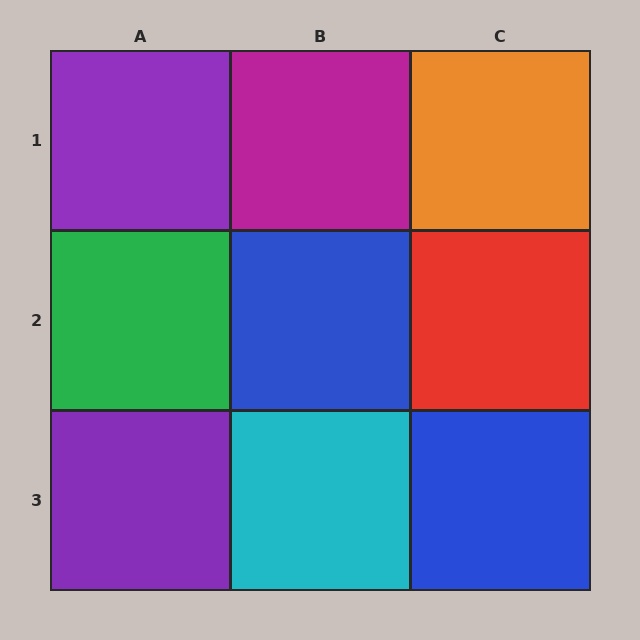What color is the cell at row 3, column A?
Purple.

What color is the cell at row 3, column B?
Cyan.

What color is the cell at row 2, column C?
Red.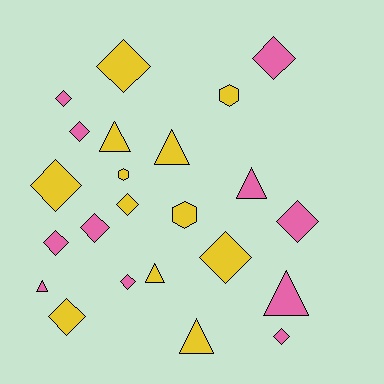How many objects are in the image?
There are 23 objects.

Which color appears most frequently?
Yellow, with 12 objects.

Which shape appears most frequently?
Diamond, with 13 objects.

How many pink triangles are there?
There are 3 pink triangles.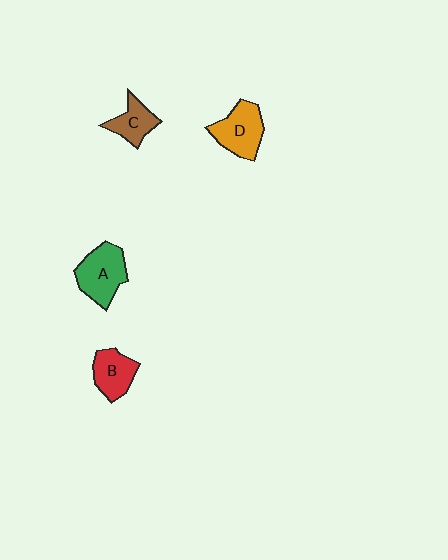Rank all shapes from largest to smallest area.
From largest to smallest: A (green), D (orange), B (red), C (brown).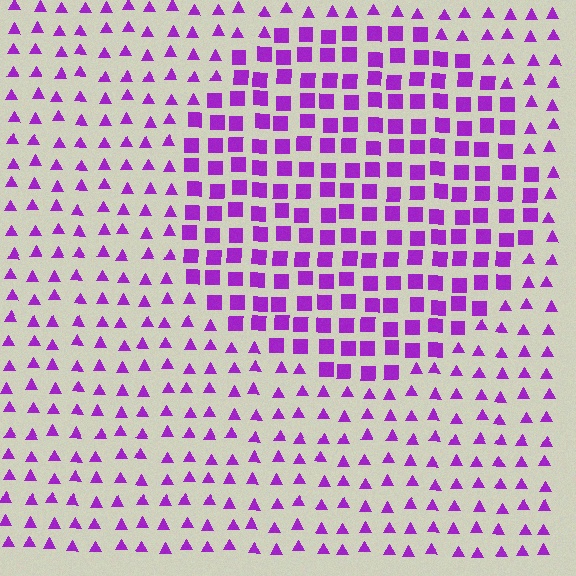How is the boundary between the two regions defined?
The boundary is defined by a change in element shape: squares inside vs. triangles outside. All elements share the same color and spacing.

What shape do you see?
I see a circle.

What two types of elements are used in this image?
The image uses squares inside the circle region and triangles outside it.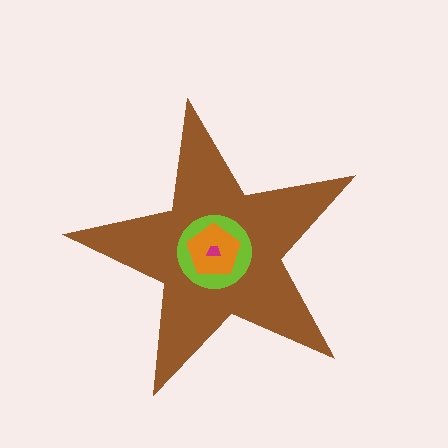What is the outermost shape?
The brown star.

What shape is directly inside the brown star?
The lime circle.